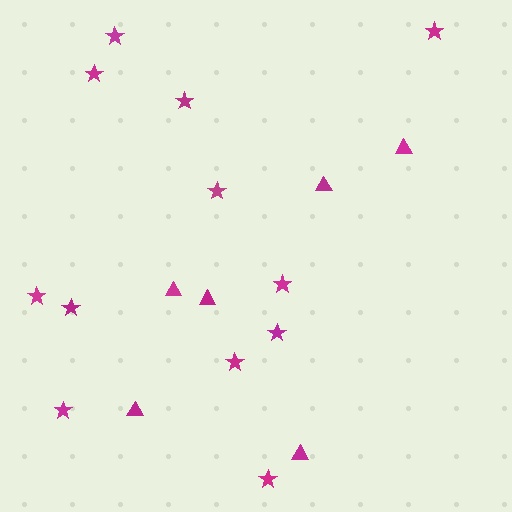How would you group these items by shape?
There are 2 groups: one group of triangles (6) and one group of stars (12).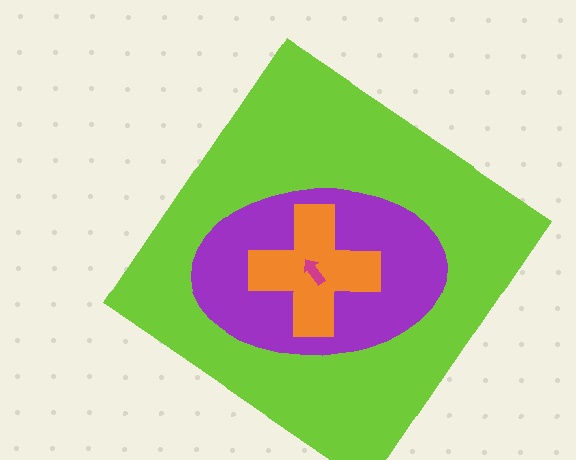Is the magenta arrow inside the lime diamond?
Yes.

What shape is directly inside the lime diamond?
The purple ellipse.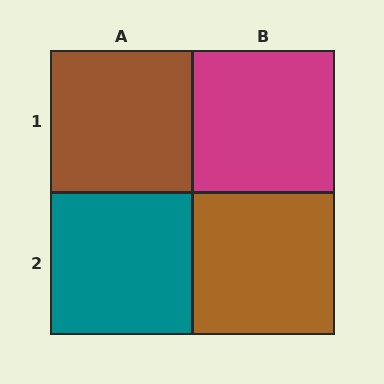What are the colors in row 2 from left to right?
Teal, brown.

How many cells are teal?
1 cell is teal.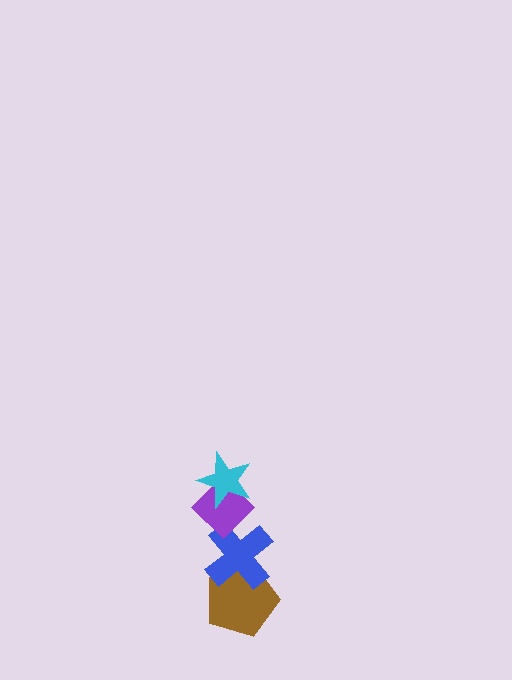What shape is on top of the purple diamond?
The cyan star is on top of the purple diamond.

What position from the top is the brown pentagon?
The brown pentagon is 4th from the top.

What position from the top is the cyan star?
The cyan star is 1st from the top.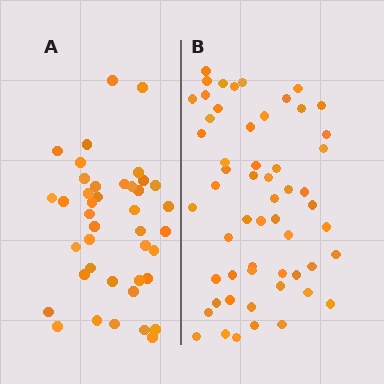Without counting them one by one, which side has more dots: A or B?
Region B (the right region) has more dots.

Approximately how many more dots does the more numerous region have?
Region B has approximately 15 more dots than region A.